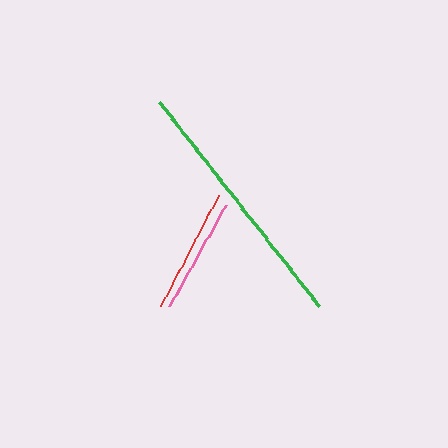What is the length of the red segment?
The red segment is approximately 125 pixels long.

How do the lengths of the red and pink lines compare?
The red and pink lines are approximately the same length.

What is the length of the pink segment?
The pink segment is approximately 116 pixels long.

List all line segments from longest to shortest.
From longest to shortest: green, red, pink.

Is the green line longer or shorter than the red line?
The green line is longer than the red line.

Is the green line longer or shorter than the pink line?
The green line is longer than the pink line.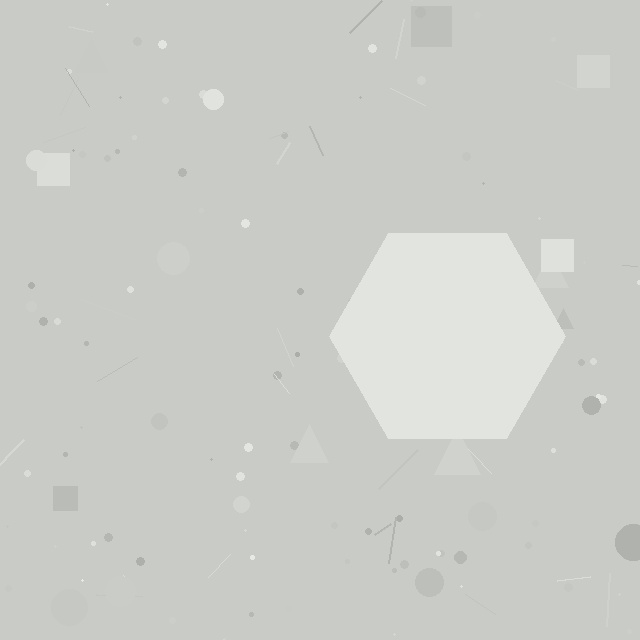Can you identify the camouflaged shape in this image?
The camouflaged shape is a hexagon.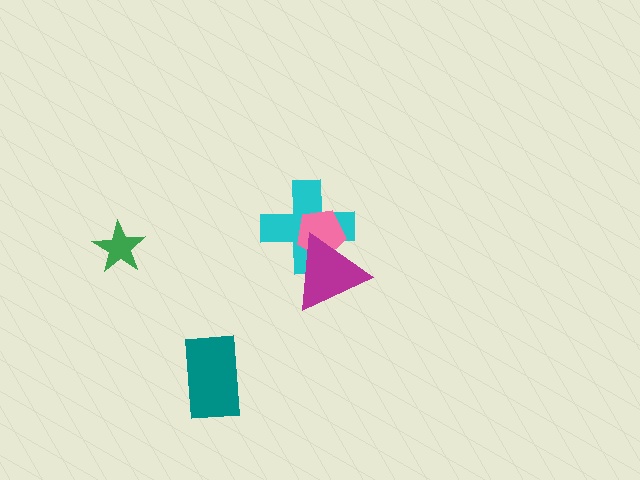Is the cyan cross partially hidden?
Yes, it is partially covered by another shape.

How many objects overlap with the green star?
0 objects overlap with the green star.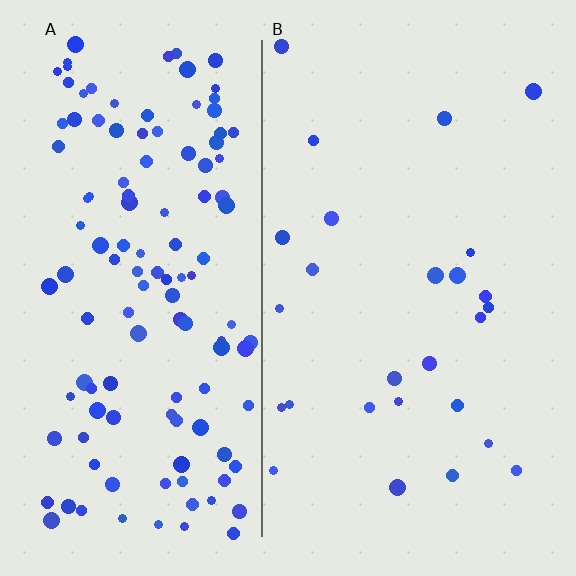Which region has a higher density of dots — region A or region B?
A (the left).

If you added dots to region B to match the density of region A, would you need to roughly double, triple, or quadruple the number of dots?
Approximately quadruple.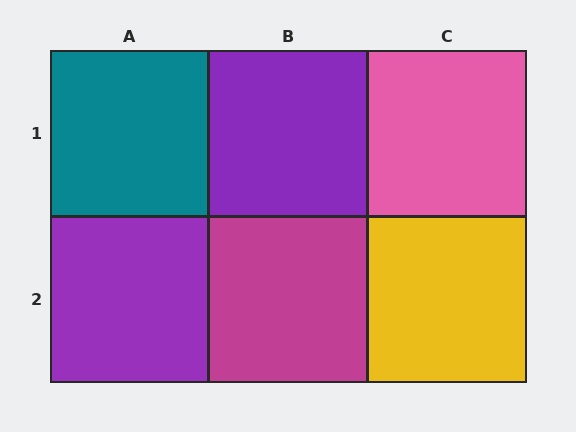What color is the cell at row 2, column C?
Yellow.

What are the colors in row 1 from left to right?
Teal, purple, pink.